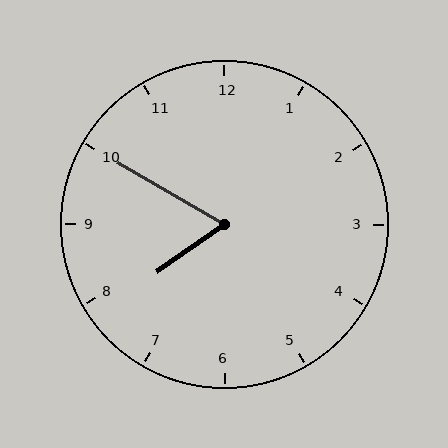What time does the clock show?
7:50.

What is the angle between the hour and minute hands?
Approximately 65 degrees.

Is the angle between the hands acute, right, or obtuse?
It is acute.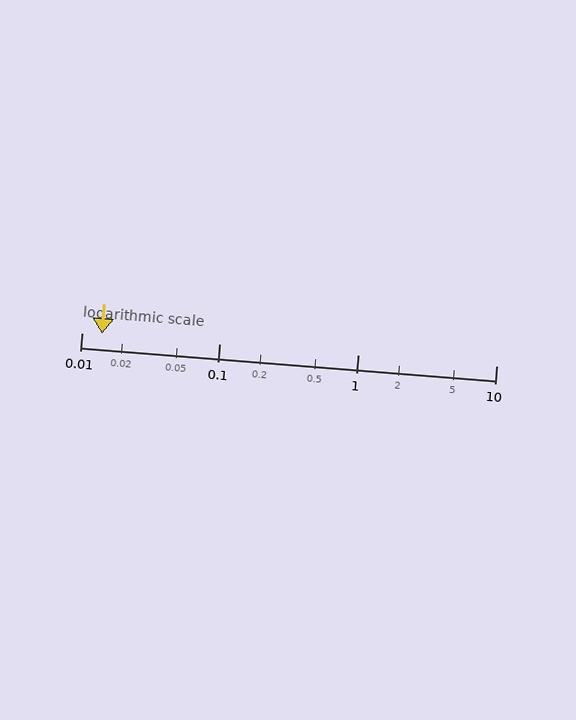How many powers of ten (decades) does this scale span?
The scale spans 3 decades, from 0.01 to 10.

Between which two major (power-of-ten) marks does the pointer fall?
The pointer is between 0.01 and 0.1.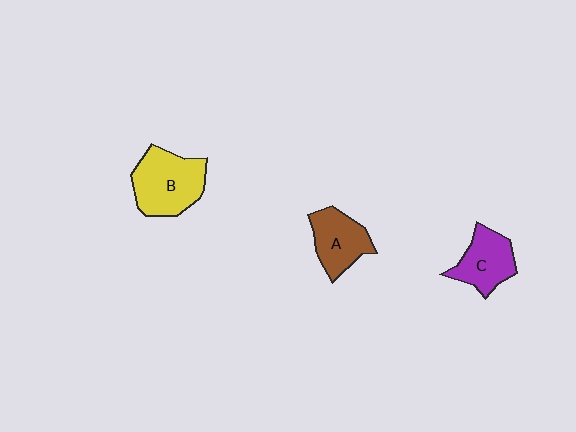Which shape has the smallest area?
Shape C (purple).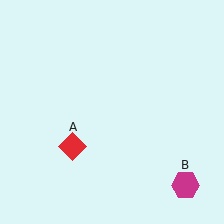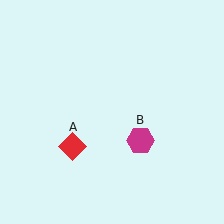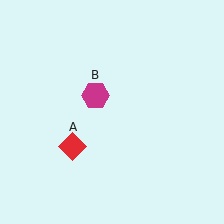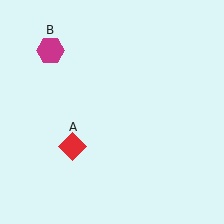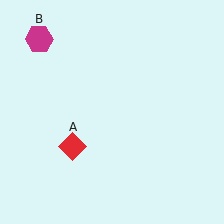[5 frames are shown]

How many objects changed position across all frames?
1 object changed position: magenta hexagon (object B).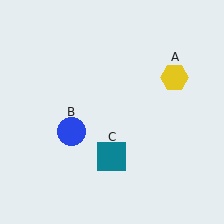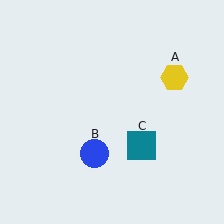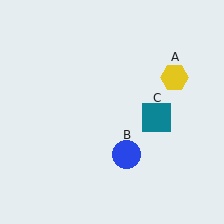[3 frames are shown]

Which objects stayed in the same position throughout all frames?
Yellow hexagon (object A) remained stationary.